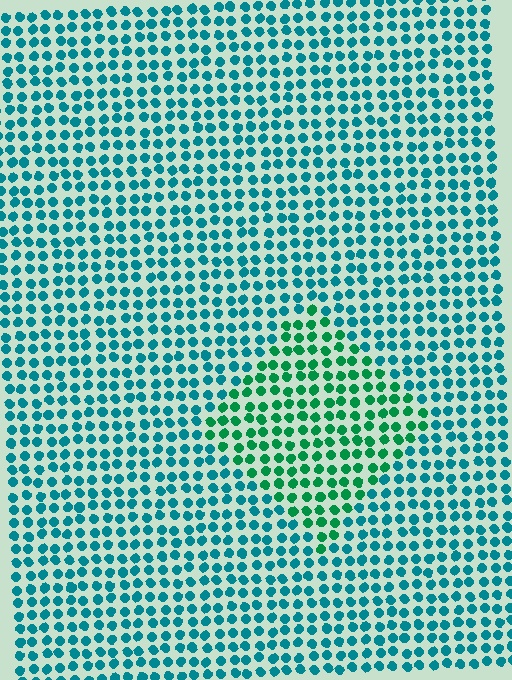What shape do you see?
I see a diamond.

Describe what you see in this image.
The image is filled with small teal elements in a uniform arrangement. A diamond-shaped region is visible where the elements are tinted to a slightly different hue, forming a subtle color boundary.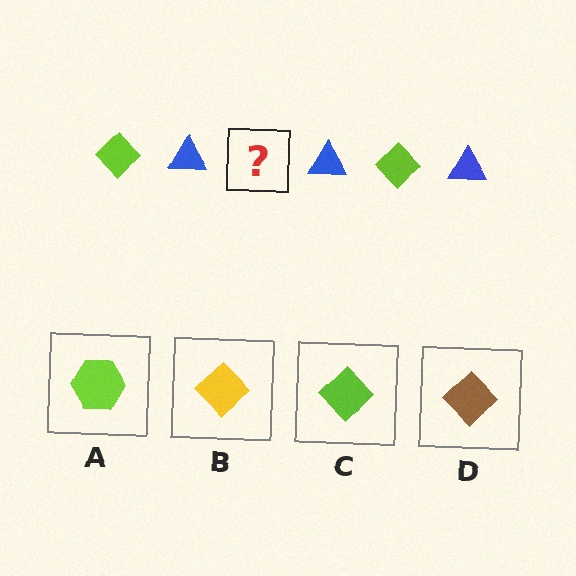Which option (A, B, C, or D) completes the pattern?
C.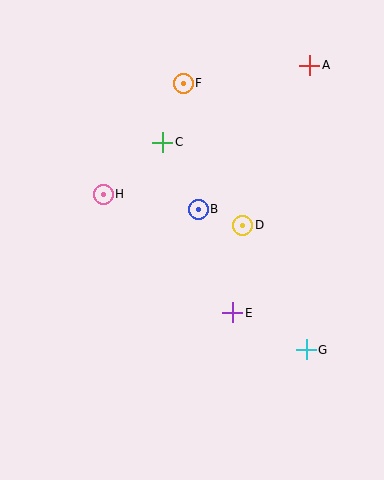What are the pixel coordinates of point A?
Point A is at (310, 65).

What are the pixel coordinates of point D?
Point D is at (243, 225).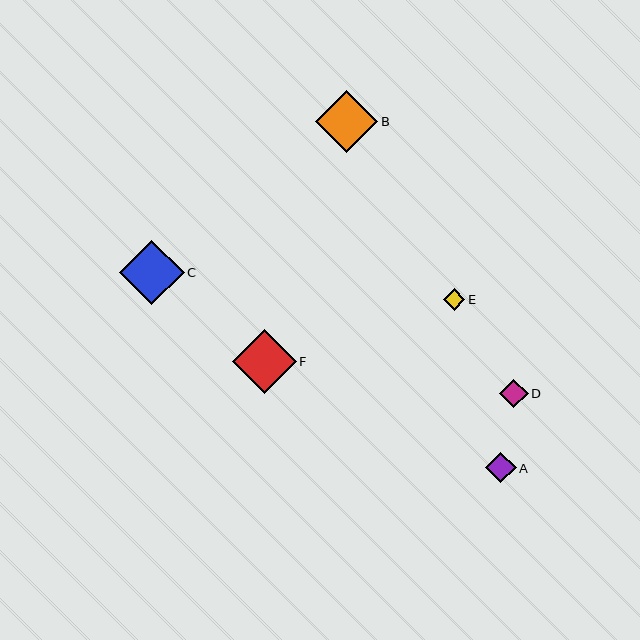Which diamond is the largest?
Diamond C is the largest with a size of approximately 65 pixels.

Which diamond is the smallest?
Diamond E is the smallest with a size of approximately 21 pixels.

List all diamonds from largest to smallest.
From largest to smallest: C, F, B, A, D, E.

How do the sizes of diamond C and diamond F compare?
Diamond C and diamond F are approximately the same size.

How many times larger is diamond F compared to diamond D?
Diamond F is approximately 2.2 times the size of diamond D.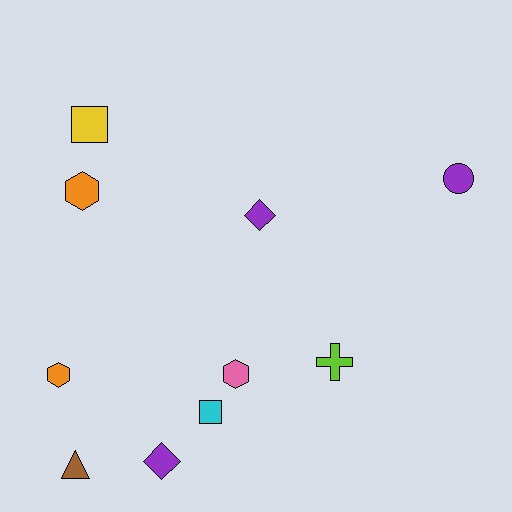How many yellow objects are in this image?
There is 1 yellow object.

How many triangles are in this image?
There is 1 triangle.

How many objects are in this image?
There are 10 objects.